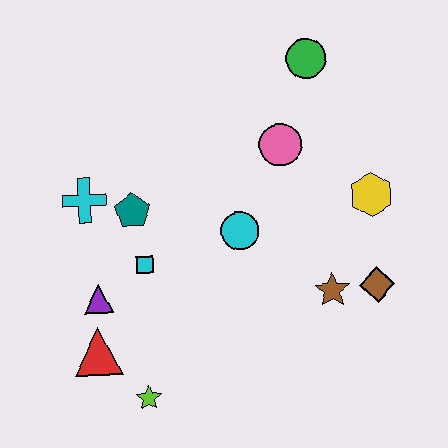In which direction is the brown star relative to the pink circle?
The brown star is below the pink circle.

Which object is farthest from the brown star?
The cyan cross is farthest from the brown star.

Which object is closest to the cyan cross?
The teal pentagon is closest to the cyan cross.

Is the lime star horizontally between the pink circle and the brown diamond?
No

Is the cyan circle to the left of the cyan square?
No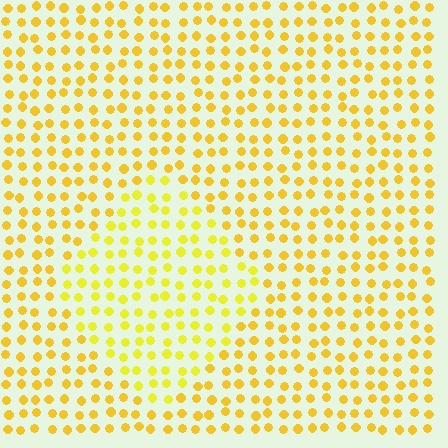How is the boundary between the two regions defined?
The boundary is defined purely by a slight shift in hue (about 16 degrees). Spacing, size, and orientation are identical on both sides.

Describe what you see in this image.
The image is filled with small yellow elements in a uniform arrangement. A diamond-shaped region is visible where the elements are tinted to a slightly different hue, forming a subtle color boundary.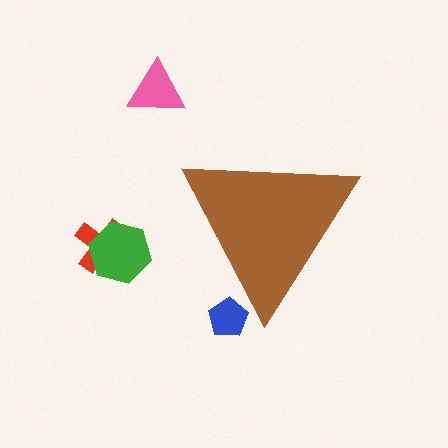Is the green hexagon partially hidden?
No, the green hexagon is fully visible.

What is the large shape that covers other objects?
A brown triangle.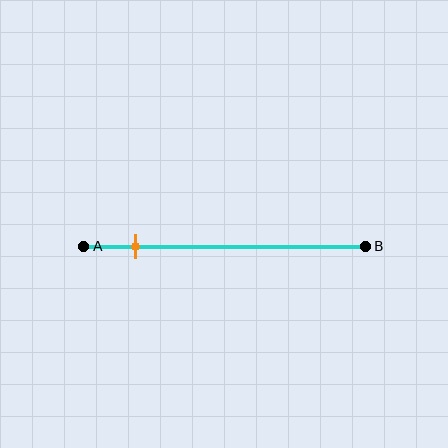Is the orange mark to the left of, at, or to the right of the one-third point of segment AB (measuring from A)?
The orange mark is to the left of the one-third point of segment AB.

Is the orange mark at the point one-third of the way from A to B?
No, the mark is at about 20% from A, not at the 33% one-third point.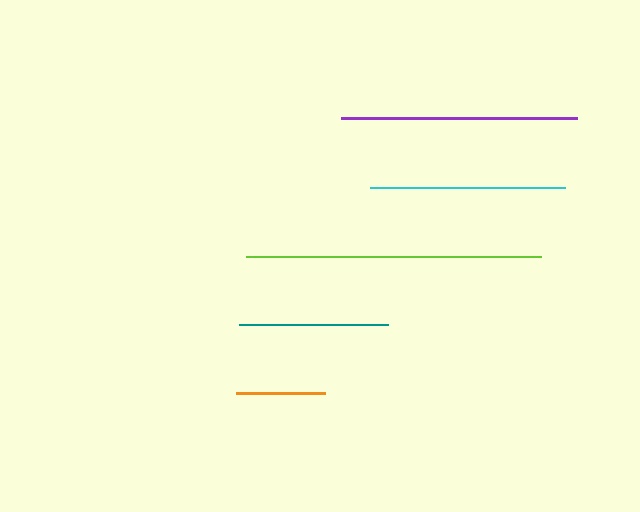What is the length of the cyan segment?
The cyan segment is approximately 195 pixels long.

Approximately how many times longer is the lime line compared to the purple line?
The lime line is approximately 1.3 times the length of the purple line.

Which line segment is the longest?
The lime line is the longest at approximately 295 pixels.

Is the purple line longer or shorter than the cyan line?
The purple line is longer than the cyan line.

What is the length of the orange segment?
The orange segment is approximately 90 pixels long.